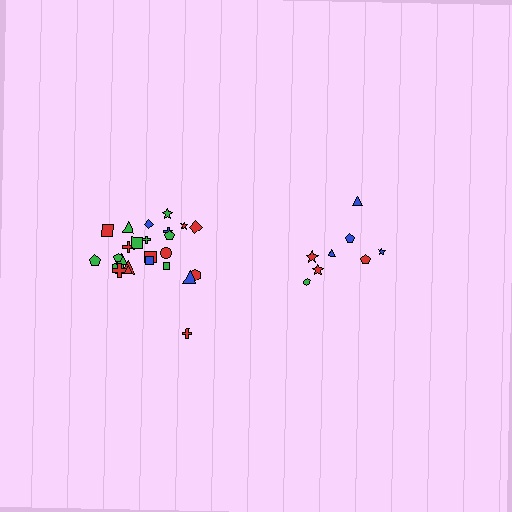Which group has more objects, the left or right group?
The left group.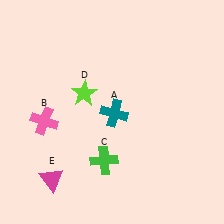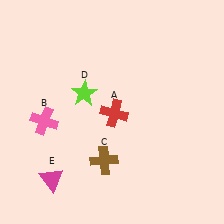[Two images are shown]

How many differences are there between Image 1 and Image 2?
There are 2 differences between the two images.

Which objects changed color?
A changed from teal to red. C changed from green to brown.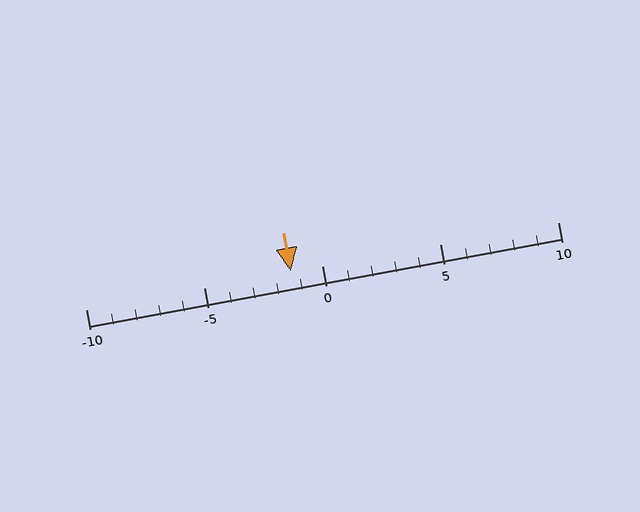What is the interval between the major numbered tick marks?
The major tick marks are spaced 5 units apart.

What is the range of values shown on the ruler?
The ruler shows values from -10 to 10.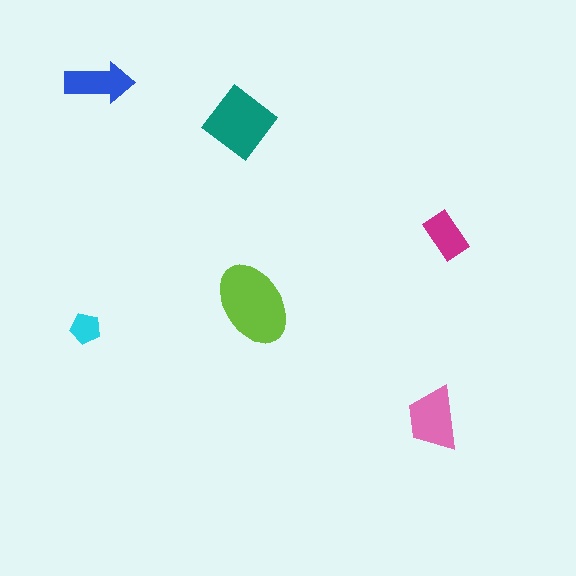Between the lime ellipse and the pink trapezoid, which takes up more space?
The lime ellipse.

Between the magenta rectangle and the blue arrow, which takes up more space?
The blue arrow.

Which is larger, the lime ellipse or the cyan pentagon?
The lime ellipse.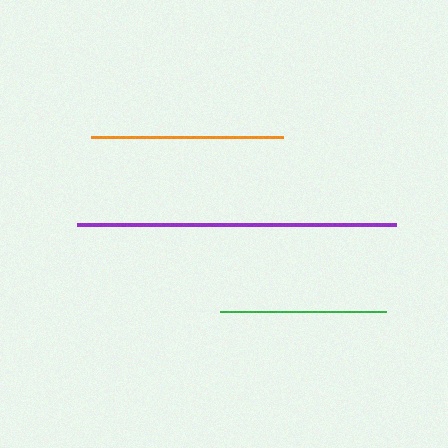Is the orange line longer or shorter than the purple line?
The purple line is longer than the orange line.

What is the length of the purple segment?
The purple segment is approximately 319 pixels long.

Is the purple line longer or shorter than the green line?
The purple line is longer than the green line.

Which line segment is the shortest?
The green line is the shortest at approximately 166 pixels.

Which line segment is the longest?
The purple line is the longest at approximately 319 pixels.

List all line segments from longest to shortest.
From longest to shortest: purple, orange, green.